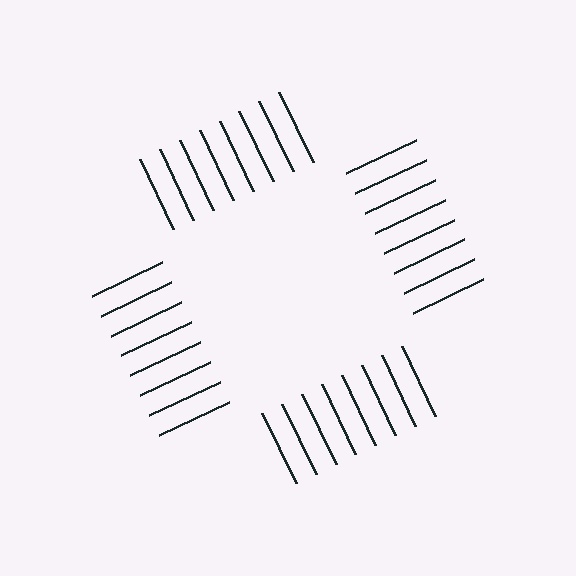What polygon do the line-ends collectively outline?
An illusory square — the line segments terminate on its edges but no continuous stroke is drawn.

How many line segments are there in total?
32 — 8 along each of the 4 edges.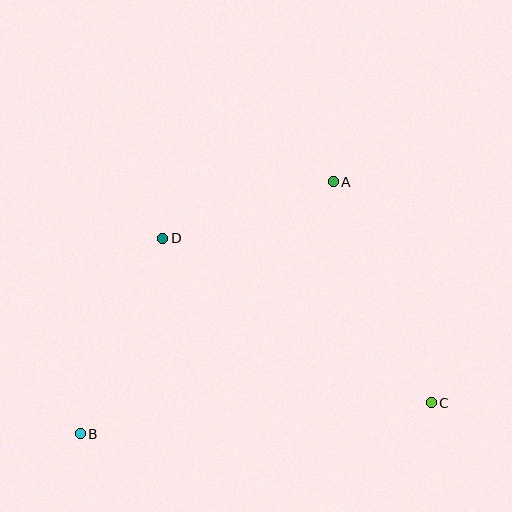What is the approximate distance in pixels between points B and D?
The distance between B and D is approximately 212 pixels.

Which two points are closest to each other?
Points A and D are closest to each other.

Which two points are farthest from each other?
Points A and B are farthest from each other.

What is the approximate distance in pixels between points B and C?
The distance between B and C is approximately 352 pixels.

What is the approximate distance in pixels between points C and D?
The distance between C and D is approximately 315 pixels.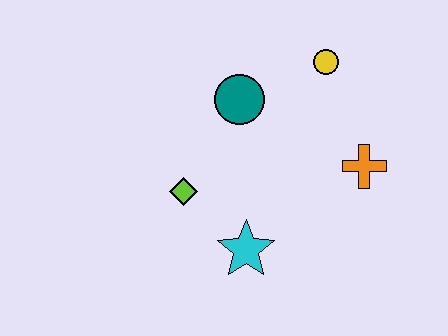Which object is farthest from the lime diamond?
The yellow circle is farthest from the lime diamond.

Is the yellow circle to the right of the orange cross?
No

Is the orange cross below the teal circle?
Yes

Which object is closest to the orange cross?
The yellow circle is closest to the orange cross.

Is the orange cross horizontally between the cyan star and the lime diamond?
No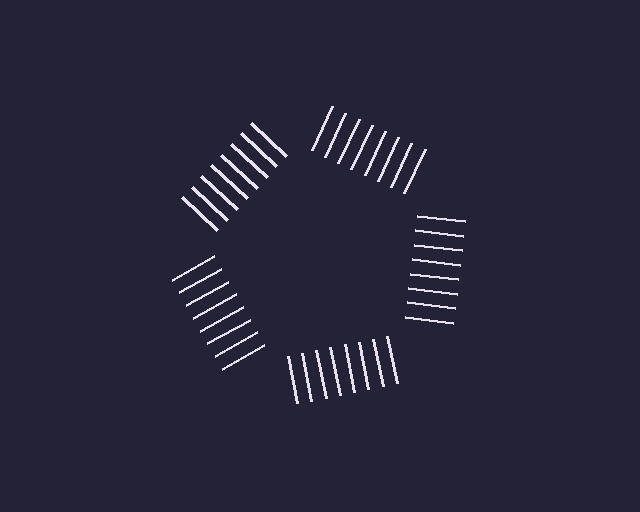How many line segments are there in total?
40 — 8 along each of the 5 edges.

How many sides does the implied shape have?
5 sides — the line-ends trace a pentagon.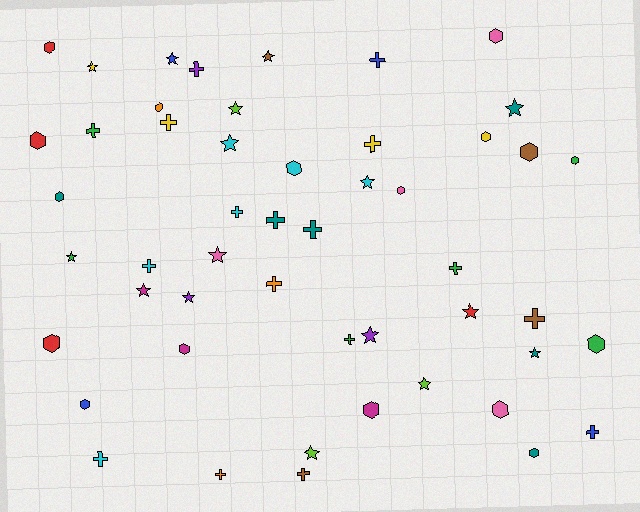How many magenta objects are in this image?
There are 3 magenta objects.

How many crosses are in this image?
There are 17 crosses.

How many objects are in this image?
There are 50 objects.